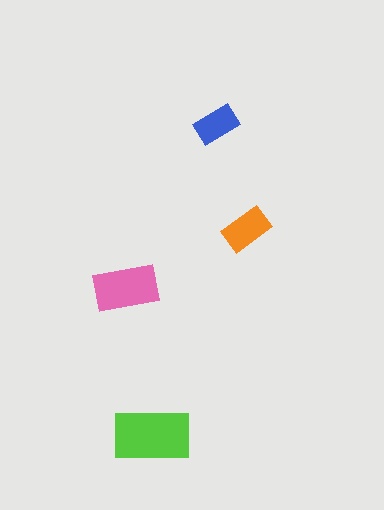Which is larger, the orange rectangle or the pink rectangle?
The pink one.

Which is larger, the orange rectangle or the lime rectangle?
The lime one.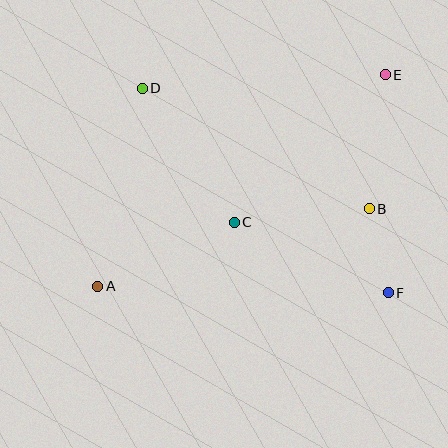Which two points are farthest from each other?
Points A and E are farthest from each other.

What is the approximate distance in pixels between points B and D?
The distance between B and D is approximately 257 pixels.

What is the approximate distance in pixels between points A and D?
The distance between A and D is approximately 203 pixels.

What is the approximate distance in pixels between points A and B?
The distance between A and B is approximately 282 pixels.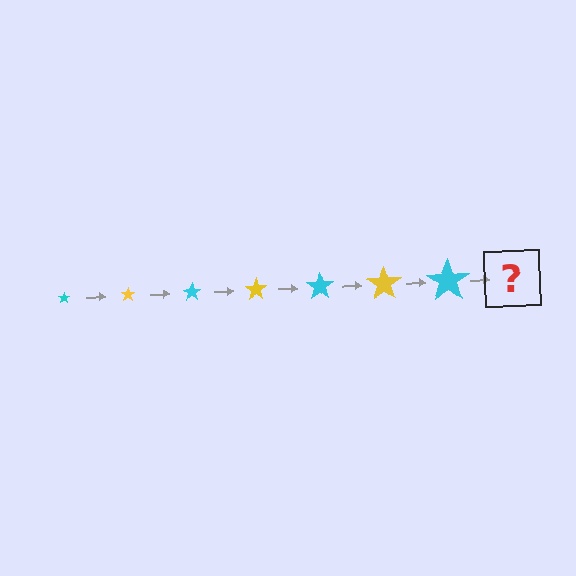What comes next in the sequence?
The next element should be a yellow star, larger than the previous one.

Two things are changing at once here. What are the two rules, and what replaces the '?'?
The two rules are that the star grows larger each step and the color cycles through cyan and yellow. The '?' should be a yellow star, larger than the previous one.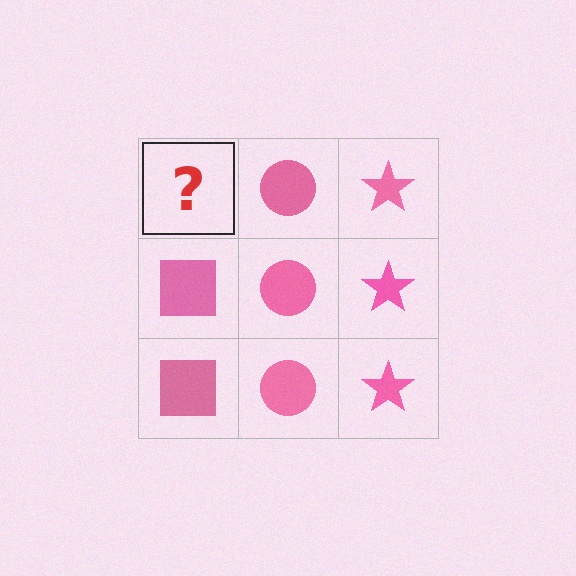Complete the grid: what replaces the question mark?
The question mark should be replaced with a pink square.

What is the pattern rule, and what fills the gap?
The rule is that each column has a consistent shape. The gap should be filled with a pink square.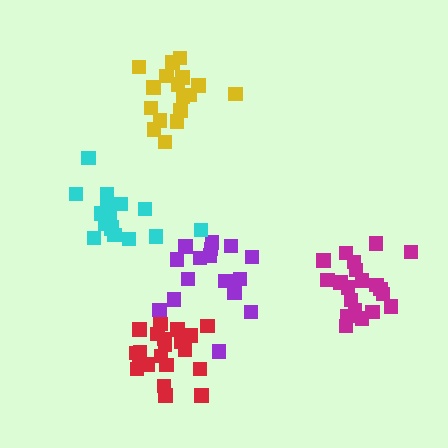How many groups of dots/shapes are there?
There are 5 groups.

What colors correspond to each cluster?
The clusters are colored: purple, magenta, yellow, red, cyan.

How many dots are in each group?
Group 1: 16 dots, Group 2: 20 dots, Group 3: 17 dots, Group 4: 21 dots, Group 5: 16 dots (90 total).